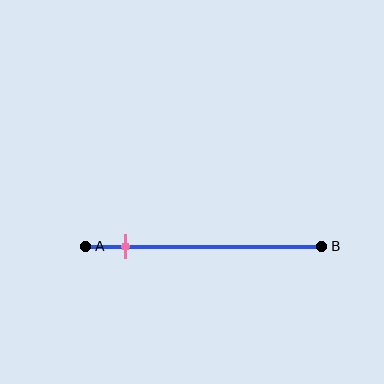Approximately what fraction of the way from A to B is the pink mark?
The pink mark is approximately 15% of the way from A to B.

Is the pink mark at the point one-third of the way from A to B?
No, the mark is at about 15% from A, not at the 33% one-third point.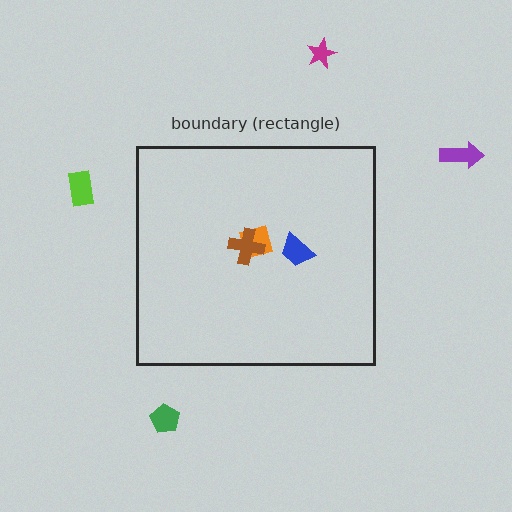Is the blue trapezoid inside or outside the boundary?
Inside.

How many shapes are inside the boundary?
3 inside, 4 outside.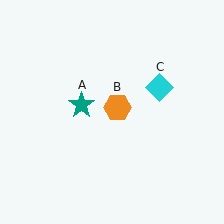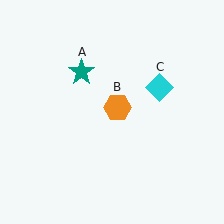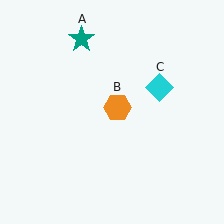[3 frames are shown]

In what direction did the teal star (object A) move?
The teal star (object A) moved up.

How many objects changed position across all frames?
1 object changed position: teal star (object A).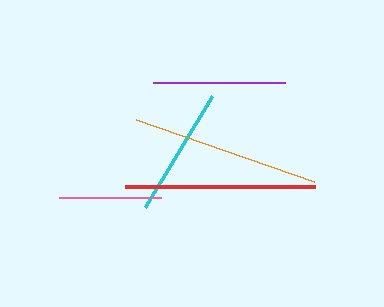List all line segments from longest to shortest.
From longest to shortest: red, orange, purple, cyan, pink.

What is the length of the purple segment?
The purple segment is approximately 132 pixels long.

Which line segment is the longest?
The red line is the longest at approximately 190 pixels.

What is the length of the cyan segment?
The cyan segment is approximately 129 pixels long.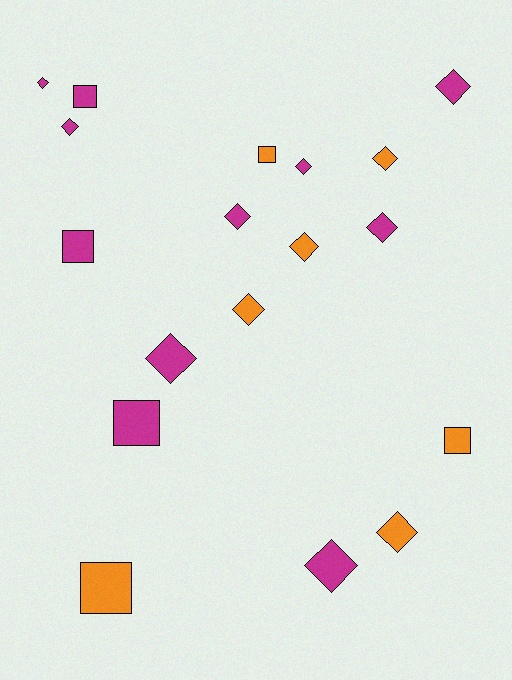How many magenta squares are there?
There are 3 magenta squares.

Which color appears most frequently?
Magenta, with 11 objects.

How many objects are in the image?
There are 18 objects.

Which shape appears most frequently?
Diamond, with 12 objects.